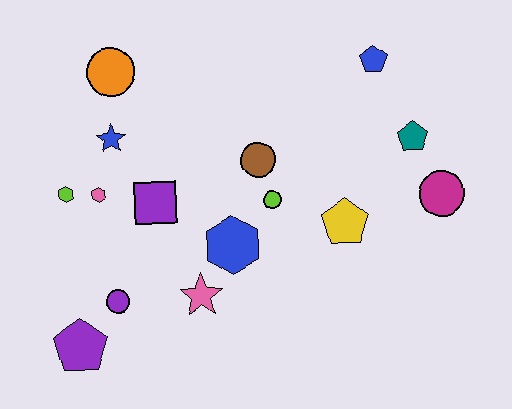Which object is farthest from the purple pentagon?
The blue pentagon is farthest from the purple pentagon.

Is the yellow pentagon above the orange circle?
No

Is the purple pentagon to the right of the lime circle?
No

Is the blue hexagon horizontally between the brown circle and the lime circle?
No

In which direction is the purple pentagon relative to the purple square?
The purple pentagon is below the purple square.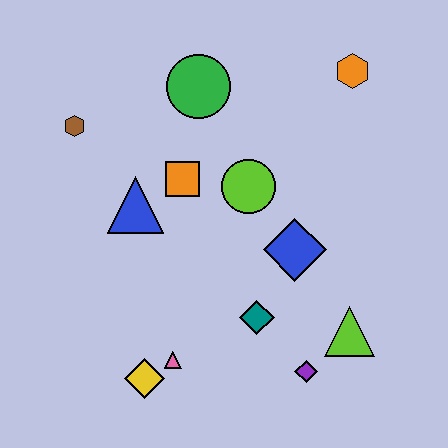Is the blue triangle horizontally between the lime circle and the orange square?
No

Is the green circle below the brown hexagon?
No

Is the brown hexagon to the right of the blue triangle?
No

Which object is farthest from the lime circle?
The yellow diamond is farthest from the lime circle.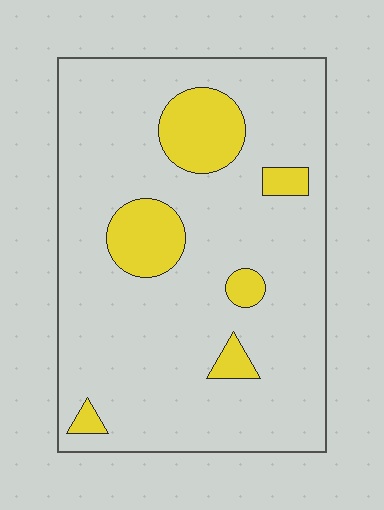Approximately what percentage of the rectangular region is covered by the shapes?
Approximately 15%.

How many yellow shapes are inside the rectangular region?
6.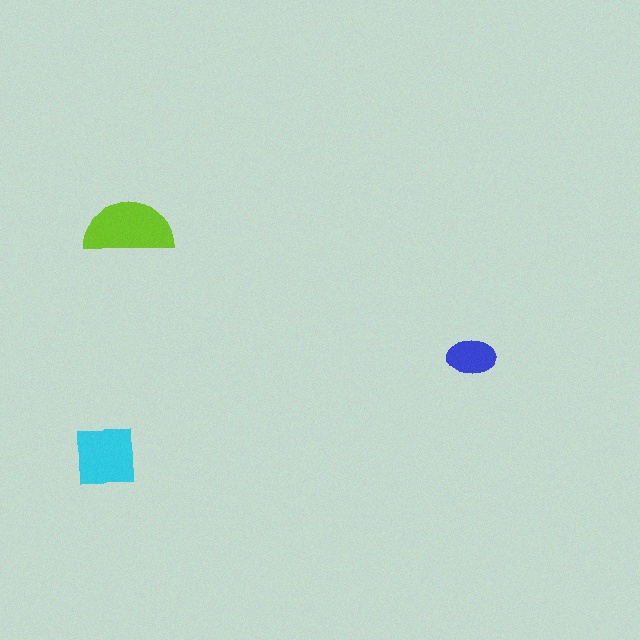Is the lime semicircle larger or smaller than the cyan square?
Larger.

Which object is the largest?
The lime semicircle.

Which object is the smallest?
The blue ellipse.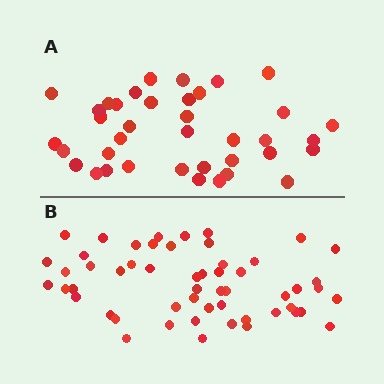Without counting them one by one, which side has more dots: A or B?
Region B (the bottom region) has more dots.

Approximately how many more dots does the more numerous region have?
Region B has approximately 15 more dots than region A.